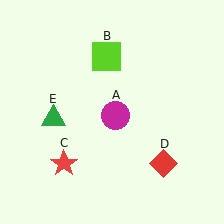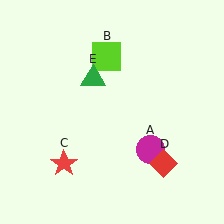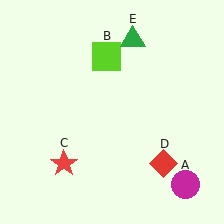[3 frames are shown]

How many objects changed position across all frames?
2 objects changed position: magenta circle (object A), green triangle (object E).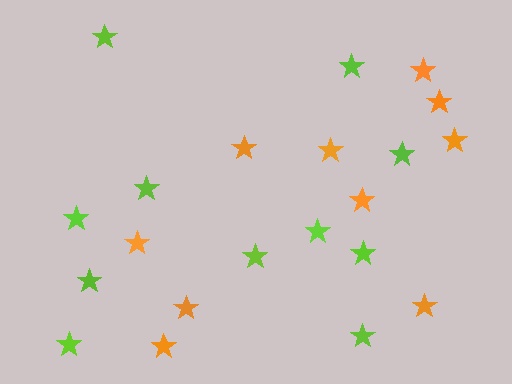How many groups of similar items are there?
There are 2 groups: one group of orange stars (10) and one group of lime stars (11).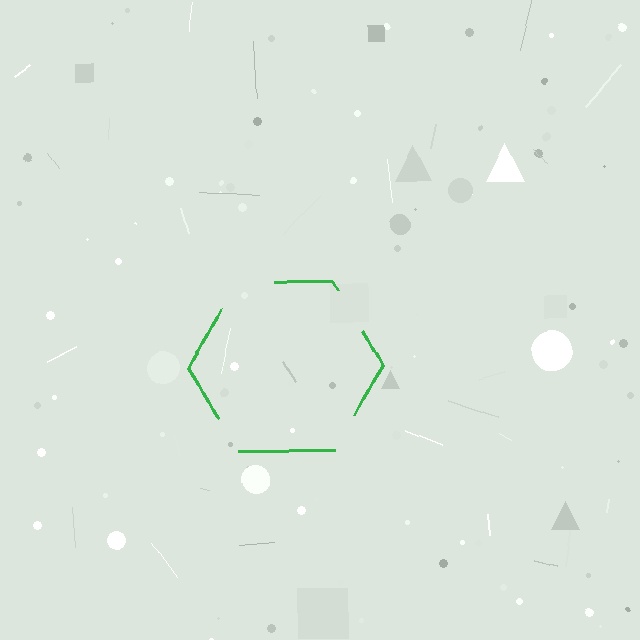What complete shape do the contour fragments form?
The contour fragments form a hexagon.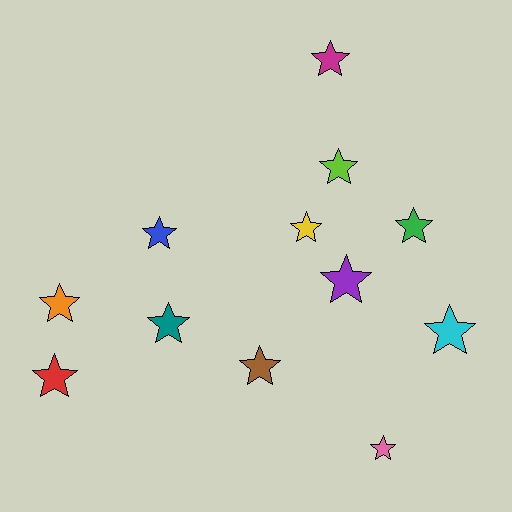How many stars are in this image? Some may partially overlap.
There are 12 stars.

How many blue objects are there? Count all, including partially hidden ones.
There is 1 blue object.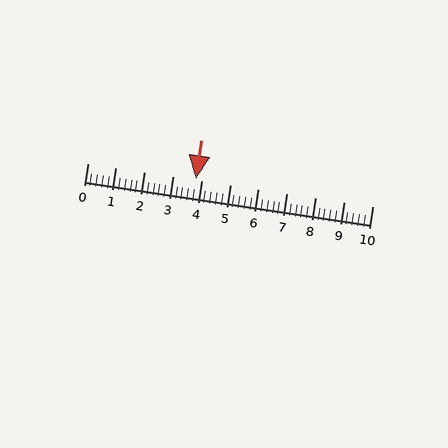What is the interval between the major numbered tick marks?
The major tick marks are spaced 1 units apart.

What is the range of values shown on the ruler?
The ruler shows values from 0 to 10.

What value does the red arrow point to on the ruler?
The red arrow points to approximately 3.8.